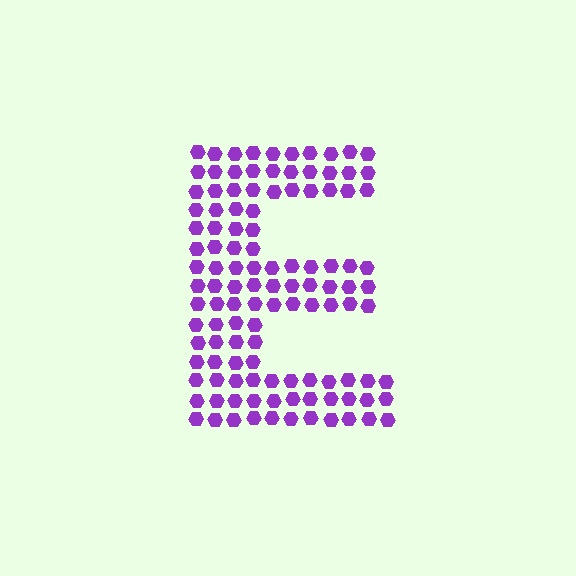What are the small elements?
The small elements are hexagons.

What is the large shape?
The large shape is the letter E.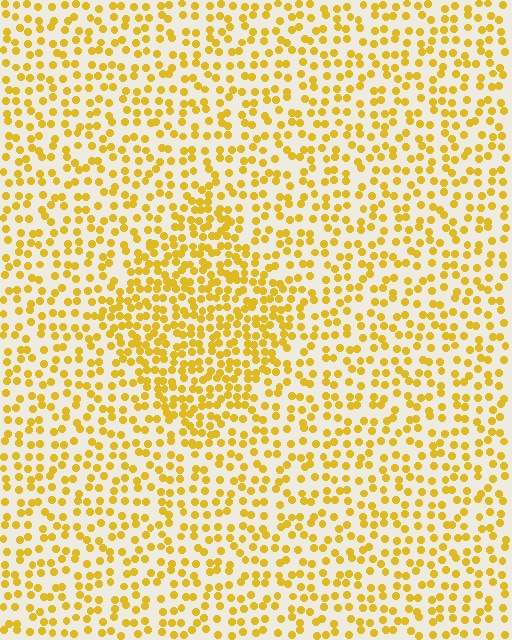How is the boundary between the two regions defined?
The boundary is defined by a change in element density (approximately 1.7x ratio). All elements are the same color, size, and shape.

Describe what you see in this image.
The image contains small yellow elements arranged at two different densities. A diamond-shaped region is visible where the elements are more densely packed than the surrounding area.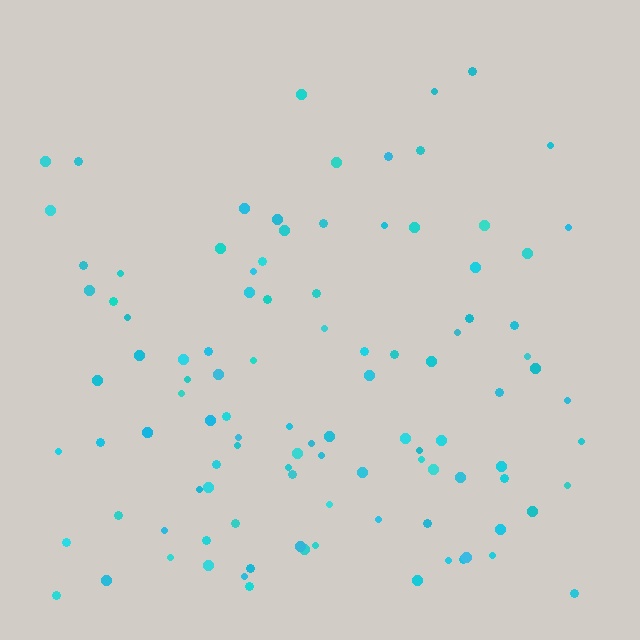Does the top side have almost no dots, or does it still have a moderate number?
Still a moderate number, just noticeably fewer than the bottom.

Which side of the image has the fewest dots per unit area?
The top.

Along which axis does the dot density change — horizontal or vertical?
Vertical.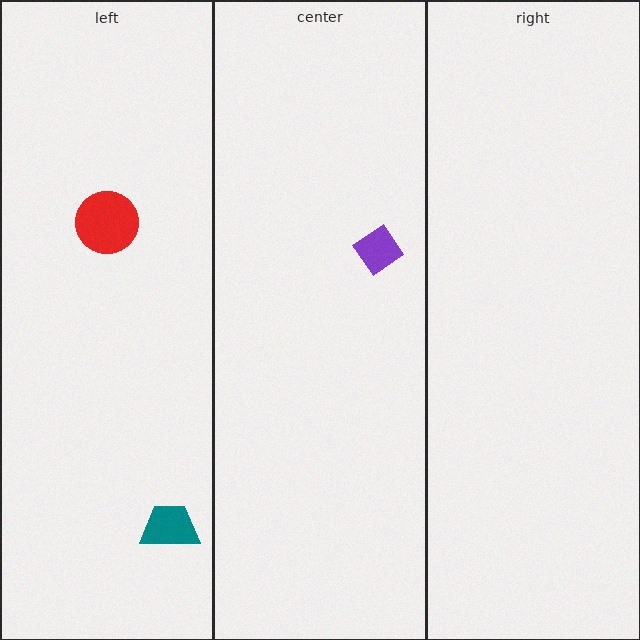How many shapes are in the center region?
1.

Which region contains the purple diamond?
The center region.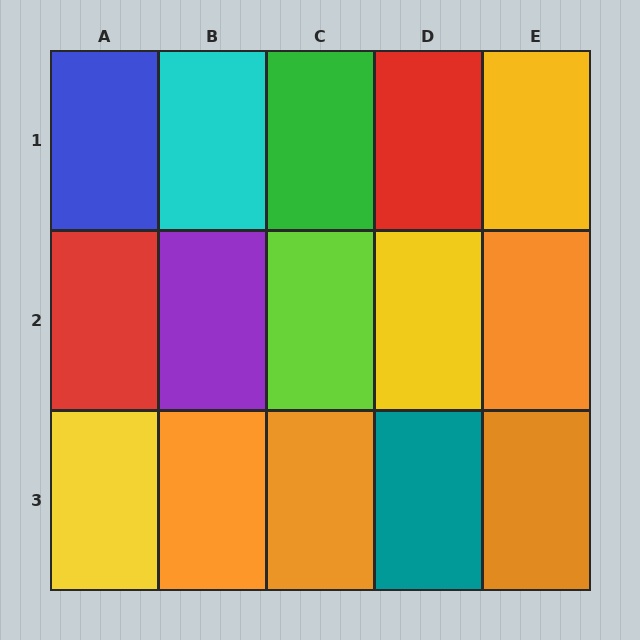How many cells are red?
2 cells are red.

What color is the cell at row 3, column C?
Orange.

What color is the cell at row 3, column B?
Orange.